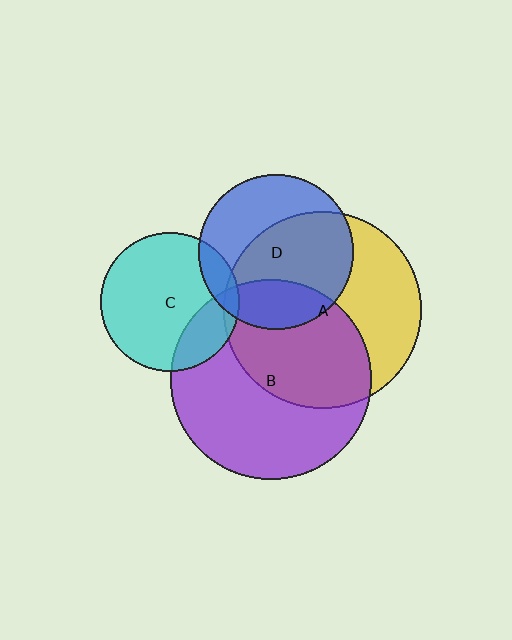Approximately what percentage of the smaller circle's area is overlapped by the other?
Approximately 45%.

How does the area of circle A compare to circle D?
Approximately 1.6 times.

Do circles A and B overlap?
Yes.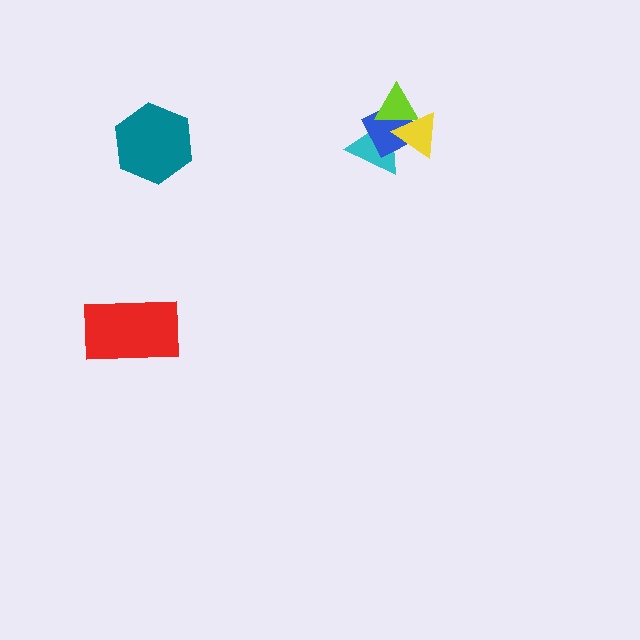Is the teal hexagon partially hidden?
No, no other shape covers it.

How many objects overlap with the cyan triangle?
3 objects overlap with the cyan triangle.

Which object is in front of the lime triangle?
The yellow triangle is in front of the lime triangle.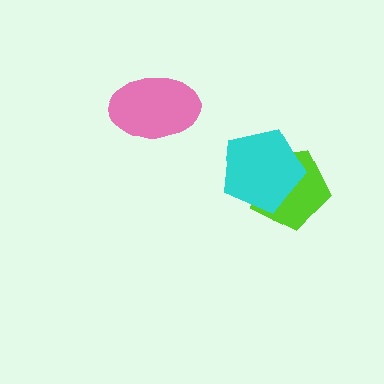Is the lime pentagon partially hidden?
Yes, it is partially covered by another shape.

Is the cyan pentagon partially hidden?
No, no other shape covers it.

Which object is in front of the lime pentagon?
The cyan pentagon is in front of the lime pentagon.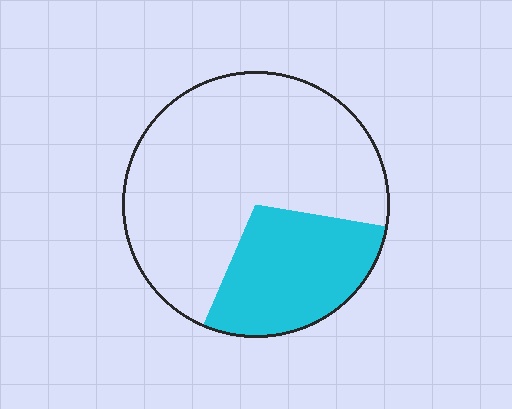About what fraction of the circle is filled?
About one quarter (1/4).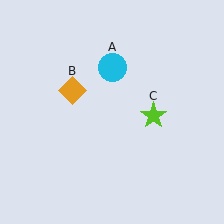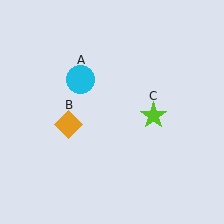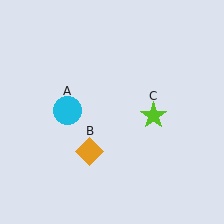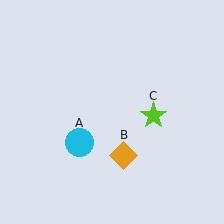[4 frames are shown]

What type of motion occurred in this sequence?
The cyan circle (object A), orange diamond (object B) rotated counterclockwise around the center of the scene.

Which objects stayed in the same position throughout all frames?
Lime star (object C) remained stationary.